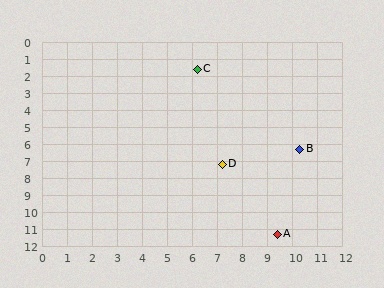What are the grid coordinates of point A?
Point A is at approximately (9.4, 11.3).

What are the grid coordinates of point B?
Point B is at approximately (10.3, 6.3).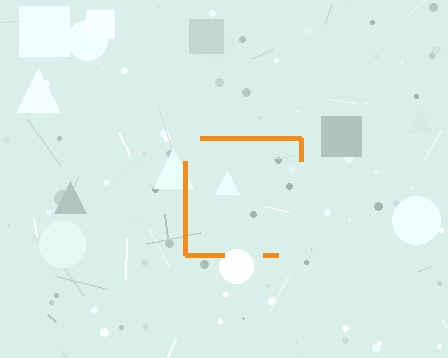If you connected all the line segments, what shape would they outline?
They would outline a square.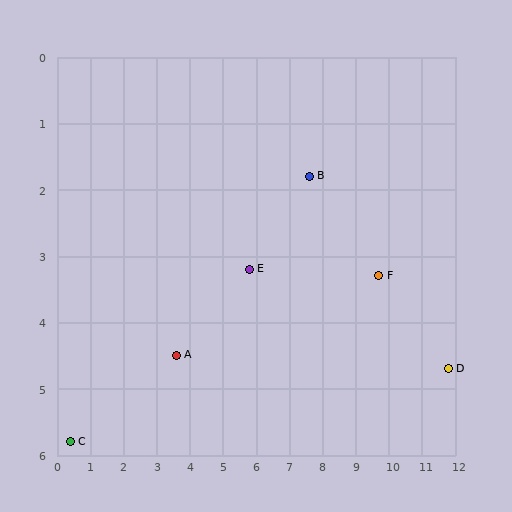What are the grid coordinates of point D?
Point D is at approximately (11.8, 4.7).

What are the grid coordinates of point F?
Point F is at approximately (9.7, 3.3).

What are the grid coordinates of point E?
Point E is at approximately (5.8, 3.2).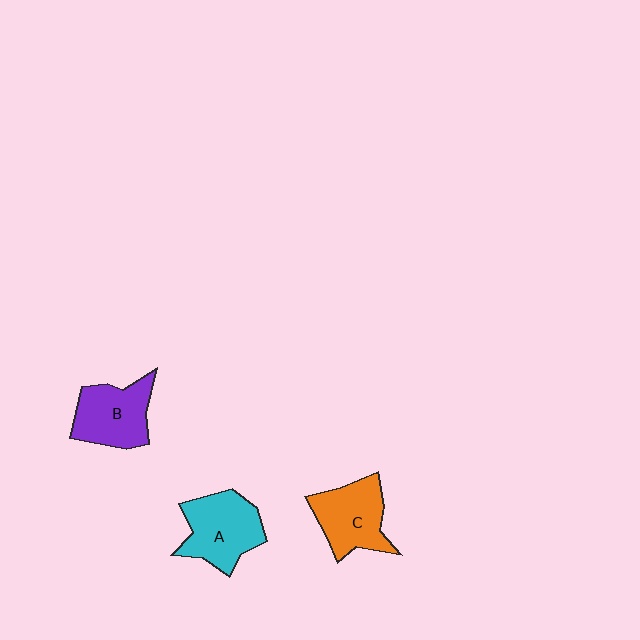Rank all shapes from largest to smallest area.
From largest to smallest: A (cyan), C (orange), B (purple).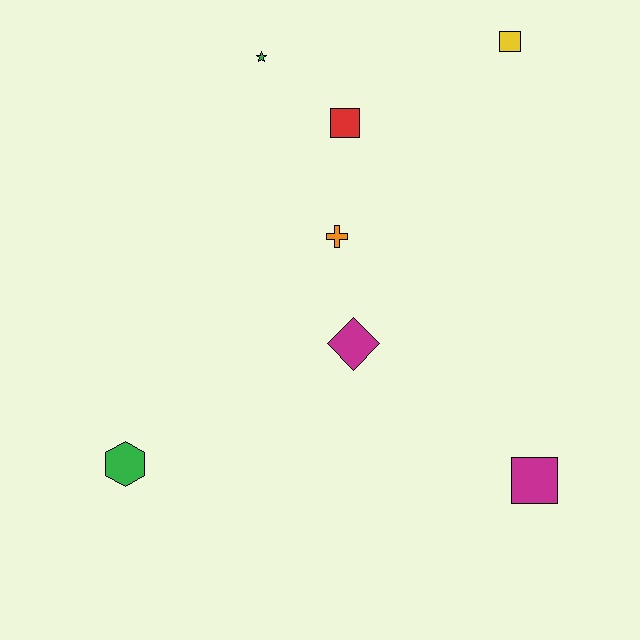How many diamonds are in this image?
There is 1 diamond.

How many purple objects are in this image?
There are no purple objects.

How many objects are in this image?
There are 7 objects.